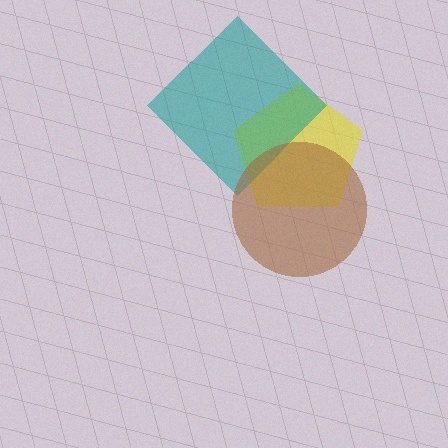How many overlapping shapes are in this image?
There are 3 overlapping shapes in the image.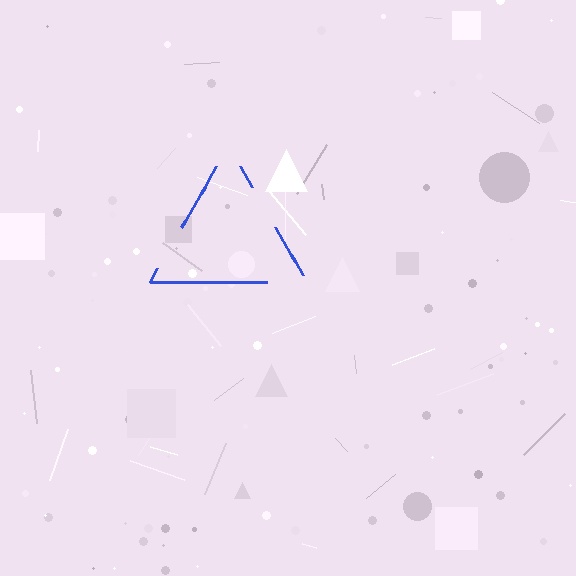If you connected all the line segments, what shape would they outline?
They would outline a triangle.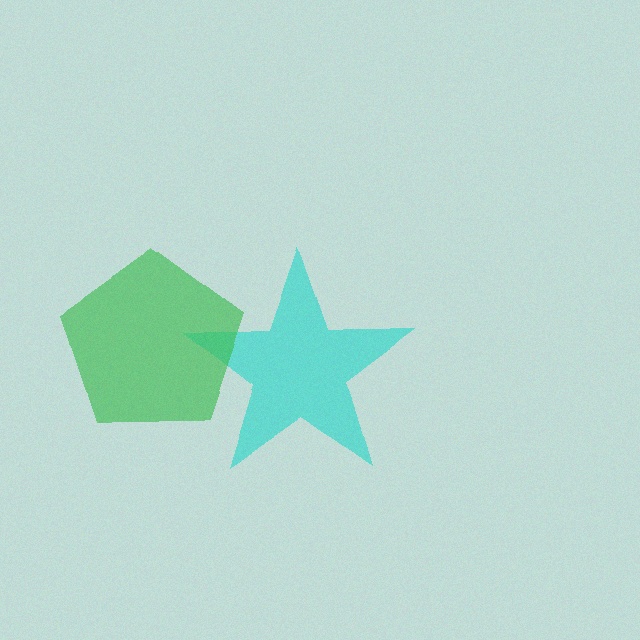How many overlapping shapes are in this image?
There are 2 overlapping shapes in the image.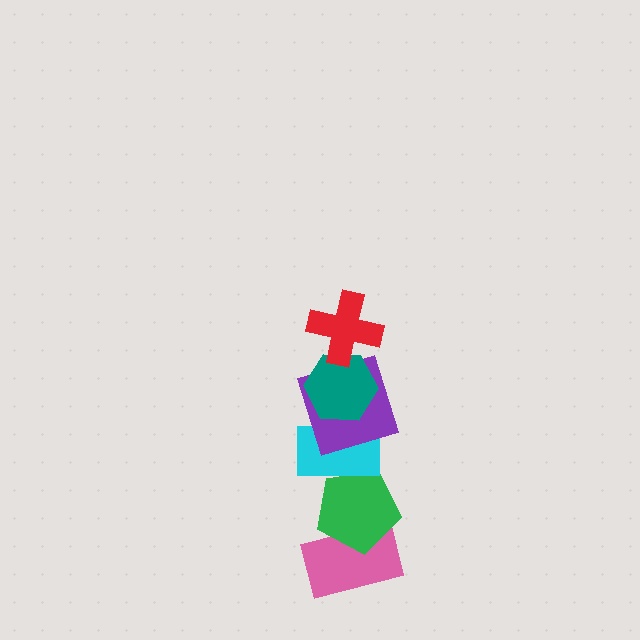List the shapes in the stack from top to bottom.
From top to bottom: the red cross, the teal hexagon, the purple square, the cyan rectangle, the green pentagon, the pink rectangle.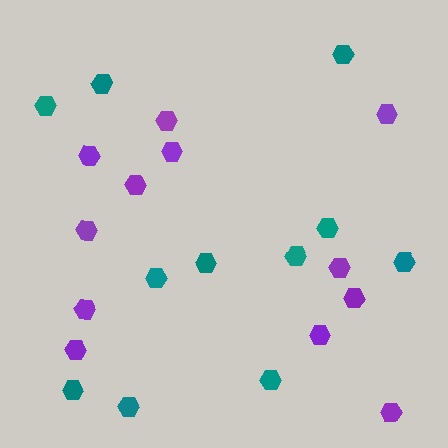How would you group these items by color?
There are 2 groups: one group of teal hexagons (11) and one group of purple hexagons (12).